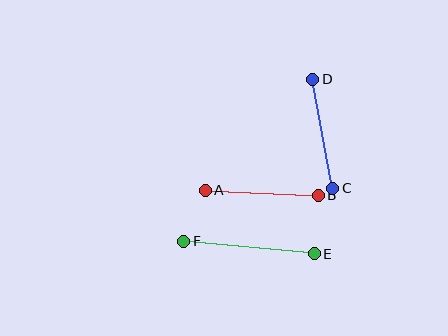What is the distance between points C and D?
The distance is approximately 111 pixels.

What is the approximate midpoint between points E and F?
The midpoint is at approximately (249, 248) pixels.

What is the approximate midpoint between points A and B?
The midpoint is at approximately (262, 193) pixels.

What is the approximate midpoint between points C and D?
The midpoint is at approximately (323, 134) pixels.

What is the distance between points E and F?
The distance is approximately 131 pixels.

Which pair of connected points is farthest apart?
Points E and F are farthest apart.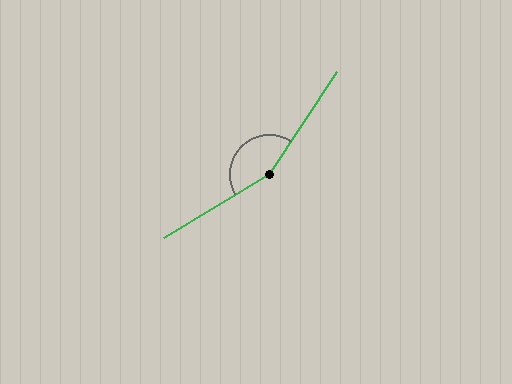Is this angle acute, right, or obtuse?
It is obtuse.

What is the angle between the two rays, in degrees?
Approximately 154 degrees.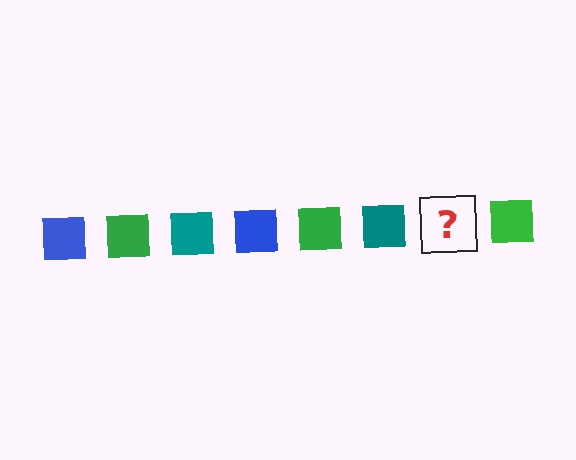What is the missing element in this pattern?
The missing element is a blue square.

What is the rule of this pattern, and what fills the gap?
The rule is that the pattern cycles through blue, green, teal squares. The gap should be filled with a blue square.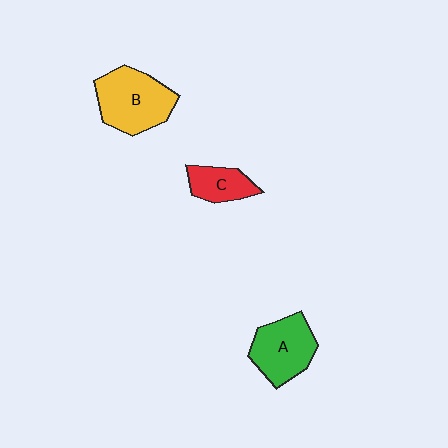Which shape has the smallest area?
Shape C (red).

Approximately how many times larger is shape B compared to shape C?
Approximately 1.9 times.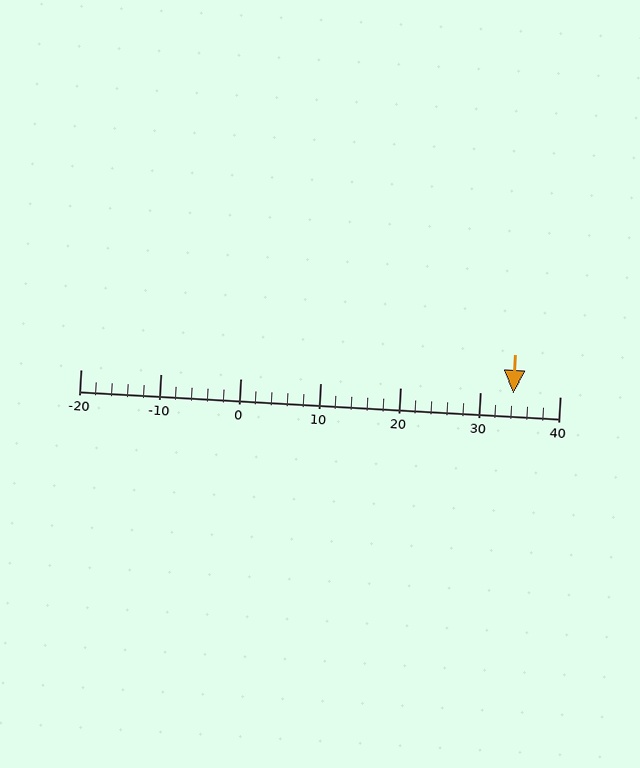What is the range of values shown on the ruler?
The ruler shows values from -20 to 40.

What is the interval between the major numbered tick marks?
The major tick marks are spaced 10 units apart.